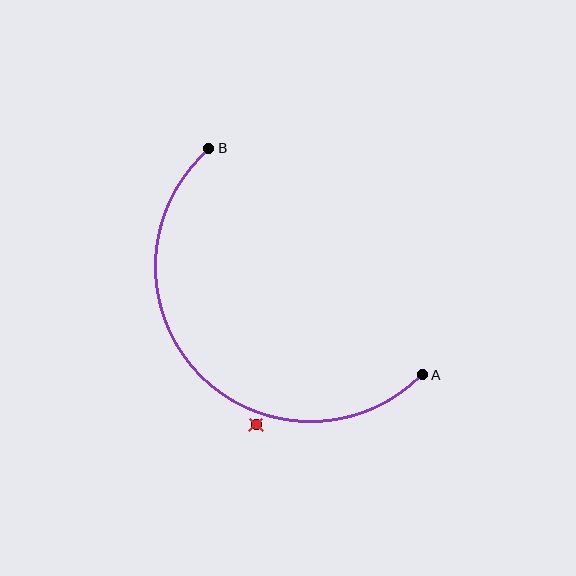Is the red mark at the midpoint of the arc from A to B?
No — the red mark does not lie on the arc at all. It sits slightly outside the curve.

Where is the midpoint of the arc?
The arc midpoint is the point on the curve farthest from the straight line joining A and B. It sits below and to the left of that line.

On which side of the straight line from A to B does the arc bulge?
The arc bulges below and to the left of the straight line connecting A and B.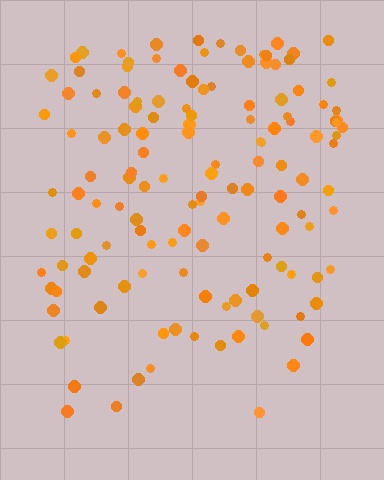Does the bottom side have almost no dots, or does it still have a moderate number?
Still a moderate number, just noticeably fewer than the top.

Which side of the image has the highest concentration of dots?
The top.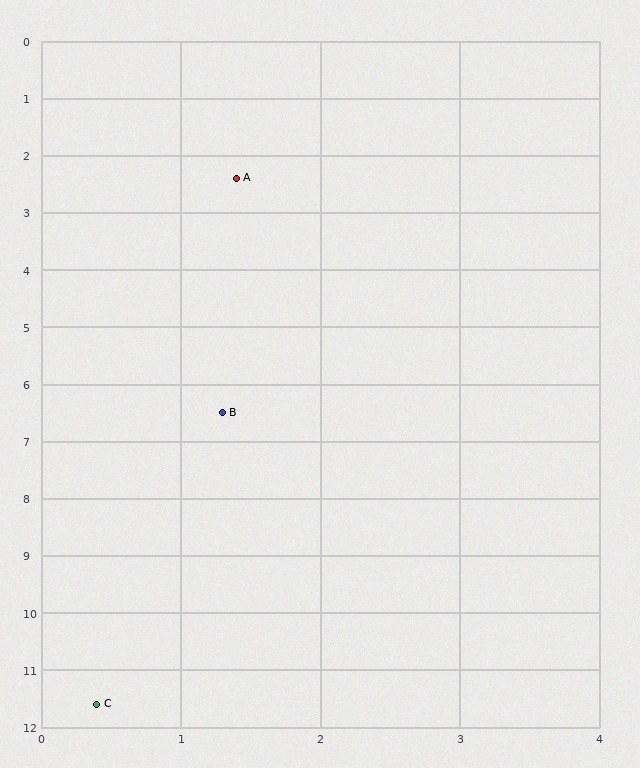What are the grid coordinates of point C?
Point C is at approximately (0.4, 11.6).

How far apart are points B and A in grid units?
Points B and A are about 4.1 grid units apart.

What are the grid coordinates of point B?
Point B is at approximately (1.3, 6.5).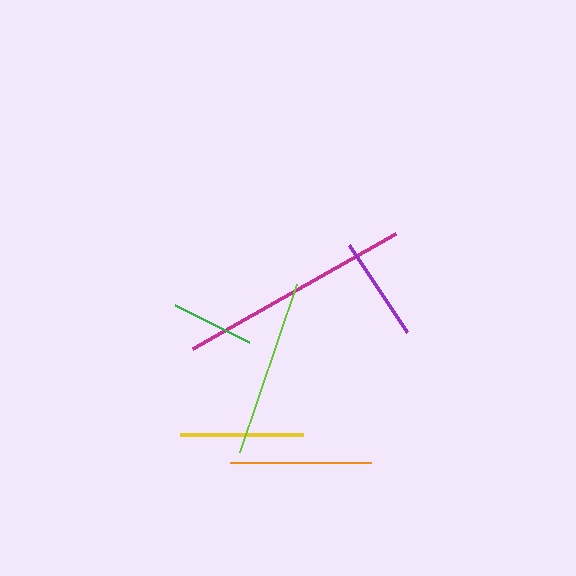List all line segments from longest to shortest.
From longest to shortest: magenta, lime, orange, yellow, purple, green.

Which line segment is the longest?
The magenta line is the longest at approximately 233 pixels.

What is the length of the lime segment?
The lime segment is approximately 178 pixels long.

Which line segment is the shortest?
The green line is the shortest at approximately 83 pixels.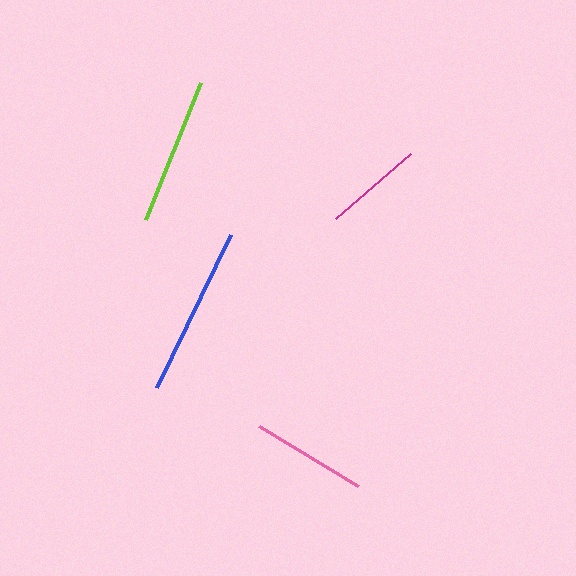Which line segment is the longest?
The blue line is the longest at approximately 170 pixels.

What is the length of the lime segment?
The lime segment is approximately 148 pixels long.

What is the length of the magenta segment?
The magenta segment is approximately 99 pixels long.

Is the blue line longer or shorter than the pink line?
The blue line is longer than the pink line.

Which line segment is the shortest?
The magenta line is the shortest at approximately 99 pixels.